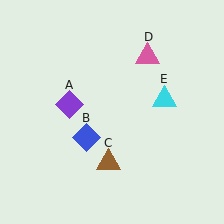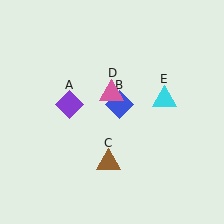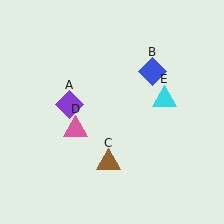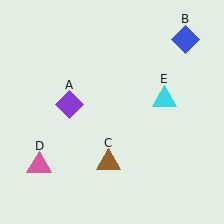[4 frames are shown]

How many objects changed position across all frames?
2 objects changed position: blue diamond (object B), pink triangle (object D).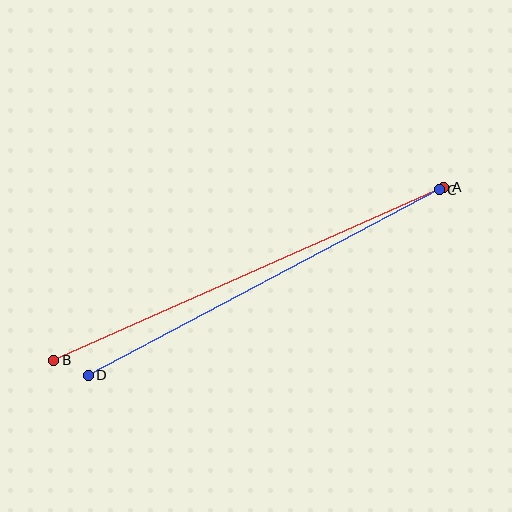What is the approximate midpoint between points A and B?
The midpoint is at approximately (249, 274) pixels.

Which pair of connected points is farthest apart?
Points A and B are farthest apart.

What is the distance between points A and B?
The distance is approximately 427 pixels.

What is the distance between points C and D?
The distance is approximately 397 pixels.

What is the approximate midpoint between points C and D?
The midpoint is at approximately (264, 283) pixels.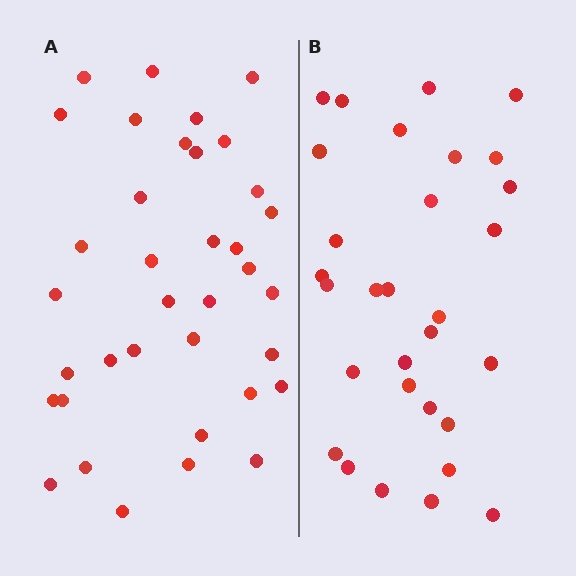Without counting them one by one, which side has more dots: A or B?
Region A (the left region) has more dots.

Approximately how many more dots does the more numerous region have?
Region A has about 6 more dots than region B.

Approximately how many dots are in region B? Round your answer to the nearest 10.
About 30 dots.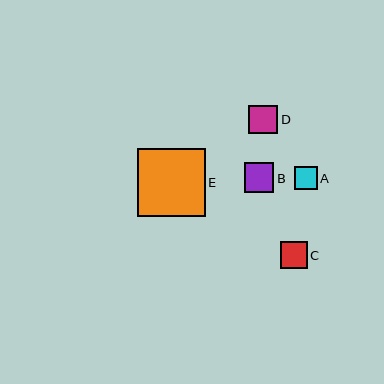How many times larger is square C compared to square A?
Square C is approximately 1.2 times the size of square A.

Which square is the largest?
Square E is the largest with a size of approximately 68 pixels.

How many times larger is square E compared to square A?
Square E is approximately 3.0 times the size of square A.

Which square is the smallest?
Square A is the smallest with a size of approximately 23 pixels.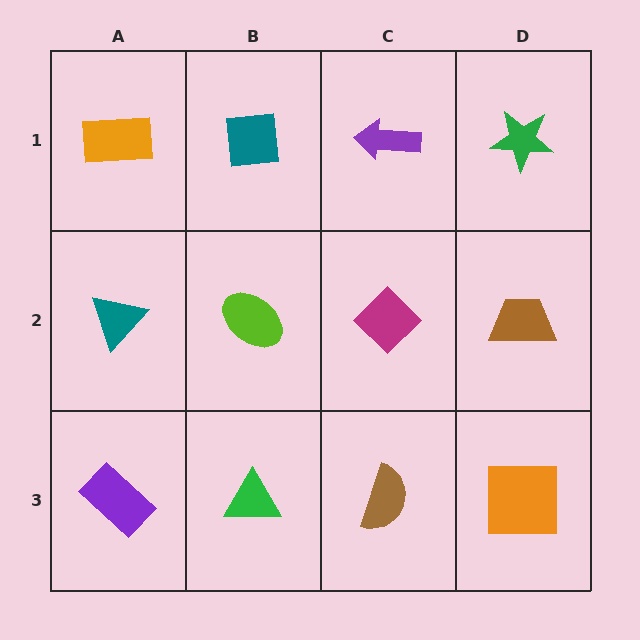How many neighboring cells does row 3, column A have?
2.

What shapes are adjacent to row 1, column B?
A lime ellipse (row 2, column B), an orange rectangle (row 1, column A), a purple arrow (row 1, column C).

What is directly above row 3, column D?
A brown trapezoid.